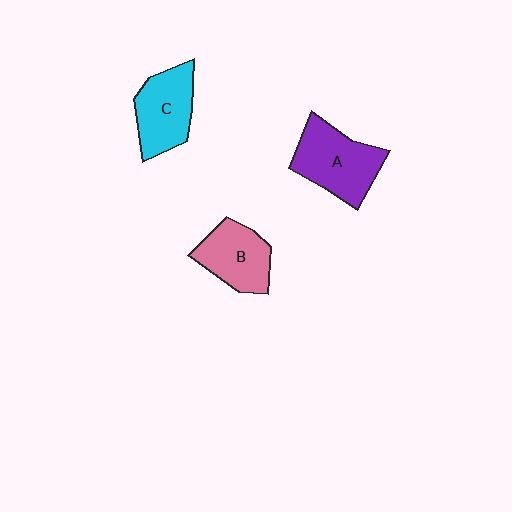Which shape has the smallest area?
Shape B (pink).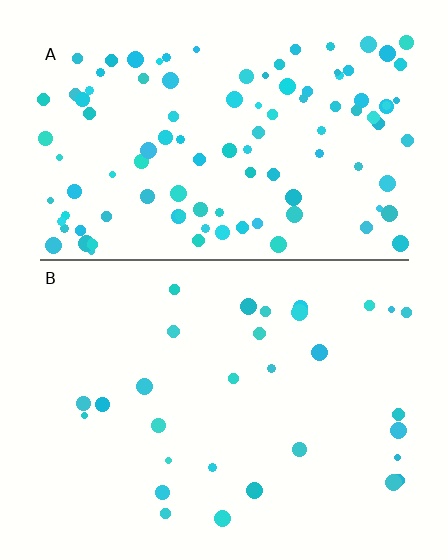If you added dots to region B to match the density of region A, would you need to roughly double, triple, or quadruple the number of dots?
Approximately triple.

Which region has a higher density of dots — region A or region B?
A (the top).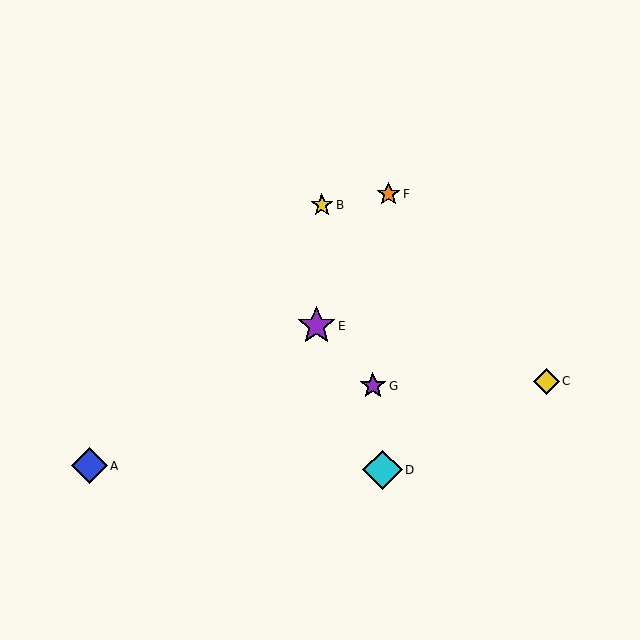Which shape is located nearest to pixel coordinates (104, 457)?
The blue diamond (labeled A) at (89, 466) is nearest to that location.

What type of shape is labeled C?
Shape C is a yellow diamond.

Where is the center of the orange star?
The center of the orange star is at (388, 194).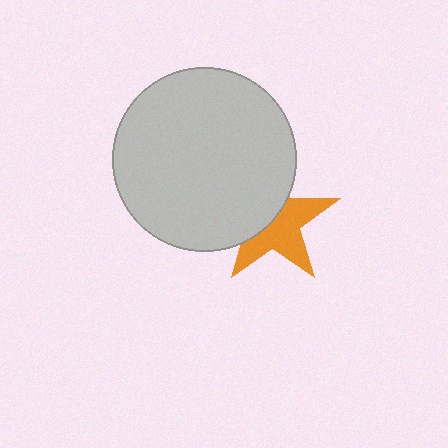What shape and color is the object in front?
The object in front is a light gray circle.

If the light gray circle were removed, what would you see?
You would see the complete orange star.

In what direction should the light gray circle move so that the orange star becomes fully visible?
The light gray circle should move toward the upper-left. That is the shortest direction to clear the overlap and leave the orange star fully visible.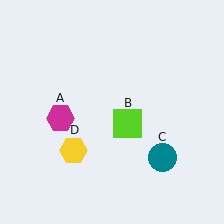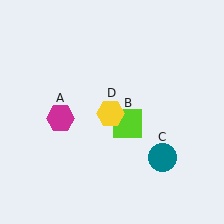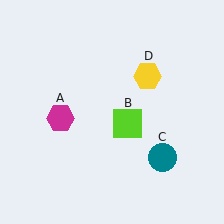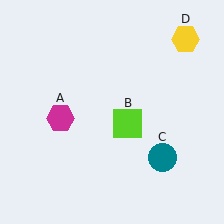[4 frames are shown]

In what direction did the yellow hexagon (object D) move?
The yellow hexagon (object D) moved up and to the right.